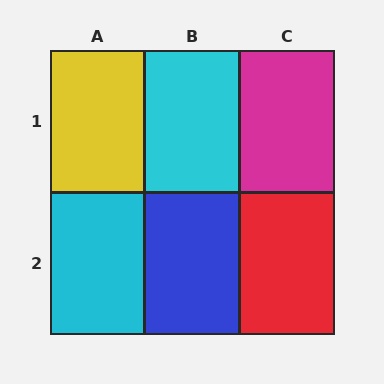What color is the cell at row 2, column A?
Cyan.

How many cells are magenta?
1 cell is magenta.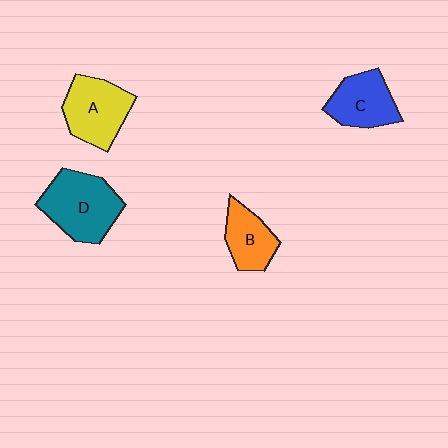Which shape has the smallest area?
Shape B (orange).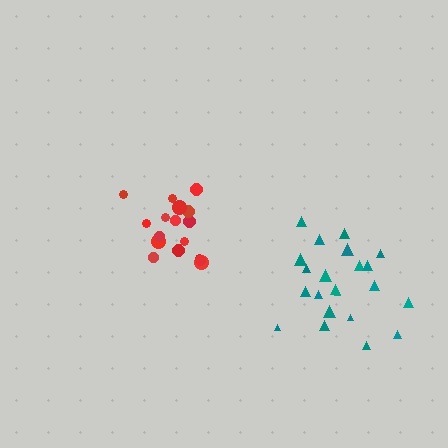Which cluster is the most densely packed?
Red.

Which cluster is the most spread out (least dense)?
Teal.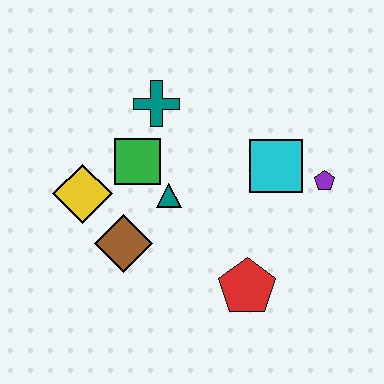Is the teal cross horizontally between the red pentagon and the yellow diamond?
Yes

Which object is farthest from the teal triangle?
The purple pentagon is farthest from the teal triangle.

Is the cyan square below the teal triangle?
No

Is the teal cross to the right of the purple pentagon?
No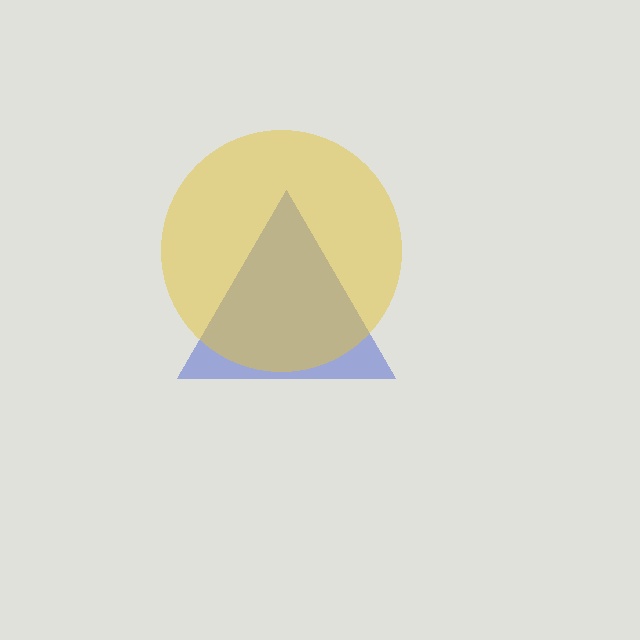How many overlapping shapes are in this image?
There are 2 overlapping shapes in the image.